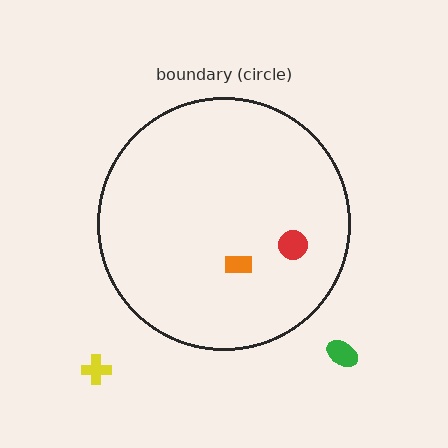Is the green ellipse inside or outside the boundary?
Outside.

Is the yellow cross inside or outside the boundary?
Outside.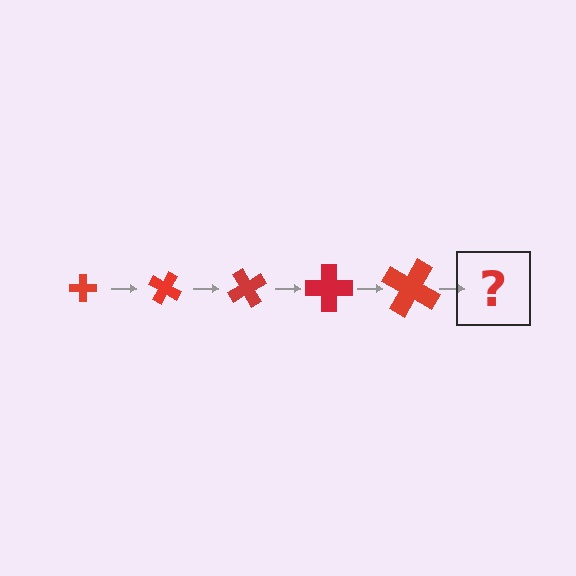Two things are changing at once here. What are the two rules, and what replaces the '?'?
The two rules are that the cross grows larger each step and it rotates 30 degrees each step. The '?' should be a cross, larger than the previous one and rotated 150 degrees from the start.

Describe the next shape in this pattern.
It should be a cross, larger than the previous one and rotated 150 degrees from the start.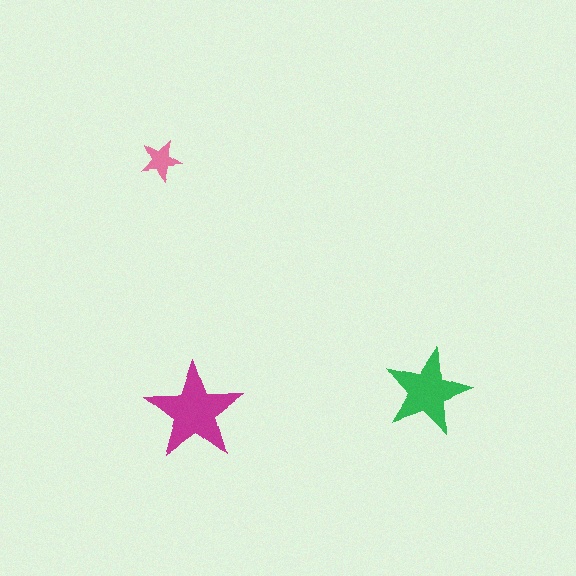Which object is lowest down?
The magenta star is bottommost.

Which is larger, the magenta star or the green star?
The magenta one.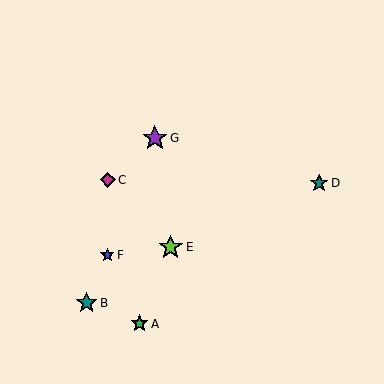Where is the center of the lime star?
The center of the lime star is at (171, 247).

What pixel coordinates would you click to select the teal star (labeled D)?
Click at (319, 183) to select the teal star D.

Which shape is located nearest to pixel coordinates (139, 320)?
The green star (labeled A) at (139, 324) is nearest to that location.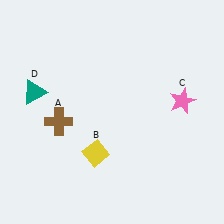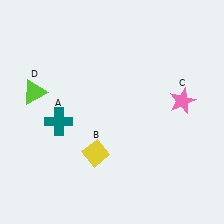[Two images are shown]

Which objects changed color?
A changed from brown to teal. D changed from teal to lime.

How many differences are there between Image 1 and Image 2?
There are 2 differences between the two images.